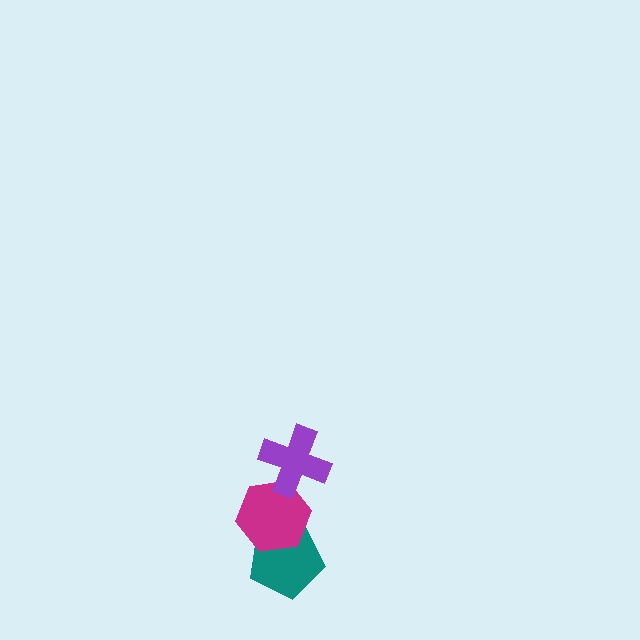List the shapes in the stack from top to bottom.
From top to bottom: the purple cross, the magenta hexagon, the teal pentagon.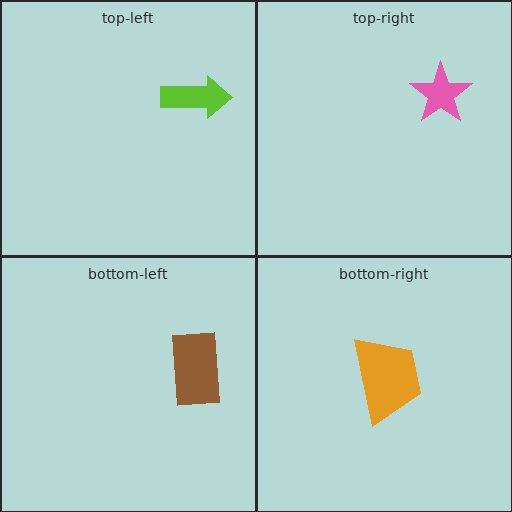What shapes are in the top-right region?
The pink star.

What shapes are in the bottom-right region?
The orange trapezoid.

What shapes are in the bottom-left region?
The brown rectangle.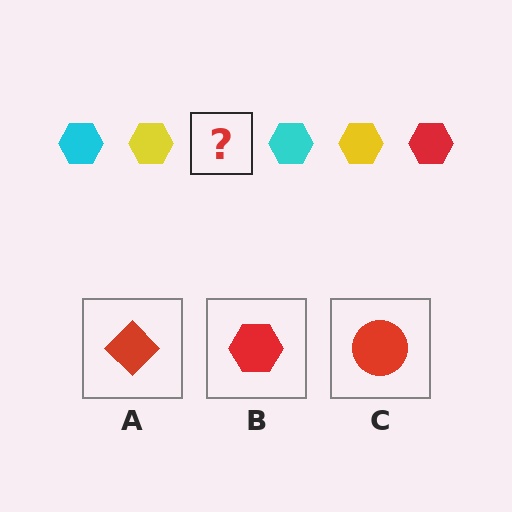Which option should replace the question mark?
Option B.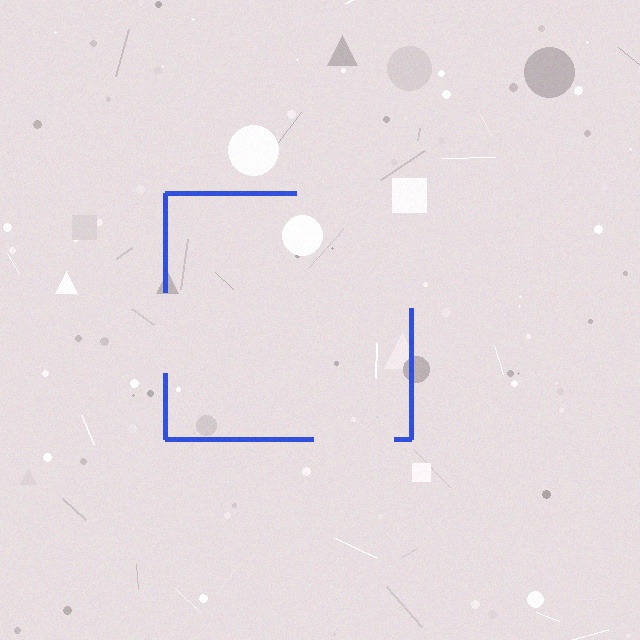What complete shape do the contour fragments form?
The contour fragments form a square.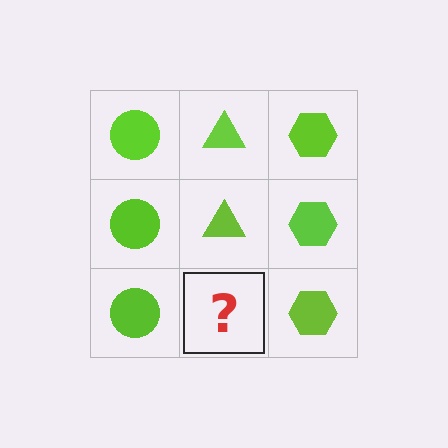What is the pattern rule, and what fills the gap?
The rule is that each column has a consistent shape. The gap should be filled with a lime triangle.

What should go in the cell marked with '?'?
The missing cell should contain a lime triangle.